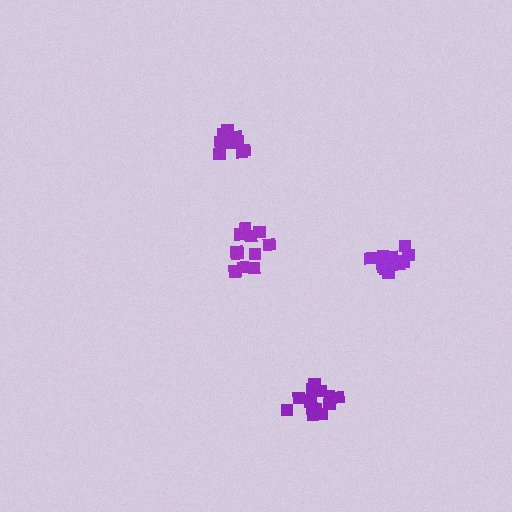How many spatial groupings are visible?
There are 4 spatial groupings.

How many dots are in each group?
Group 1: 13 dots, Group 2: 15 dots, Group 3: 11 dots, Group 4: 15 dots (54 total).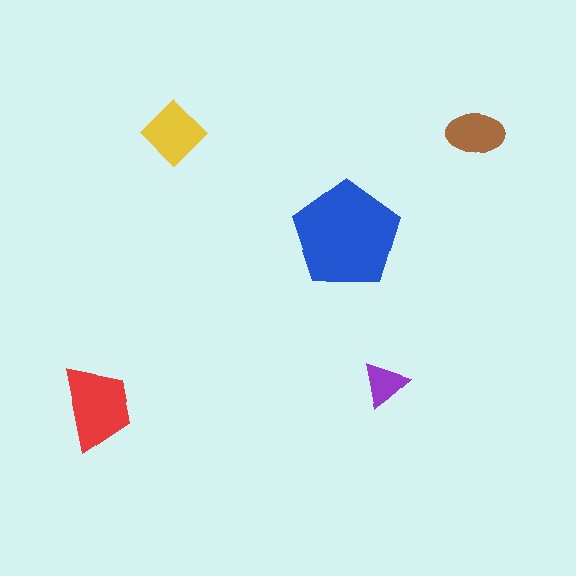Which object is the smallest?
The purple triangle.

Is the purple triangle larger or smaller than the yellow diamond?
Smaller.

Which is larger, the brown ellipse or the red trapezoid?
The red trapezoid.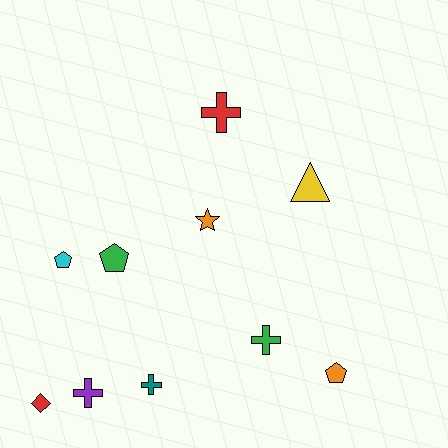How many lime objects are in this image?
There are no lime objects.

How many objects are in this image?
There are 10 objects.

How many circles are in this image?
There are no circles.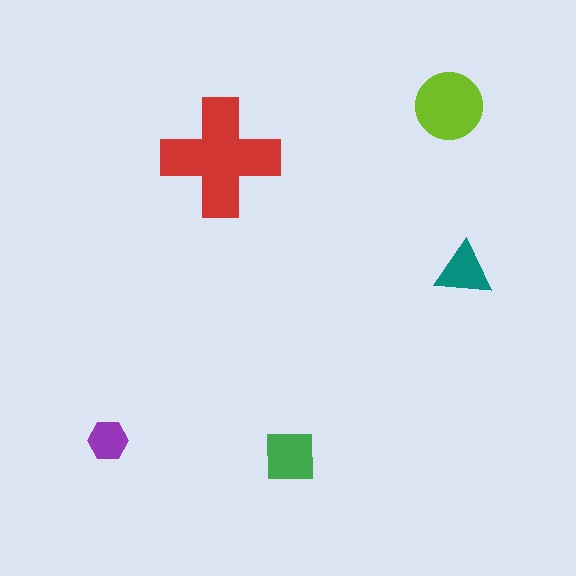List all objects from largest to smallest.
The red cross, the lime circle, the green square, the teal triangle, the purple hexagon.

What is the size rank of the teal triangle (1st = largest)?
4th.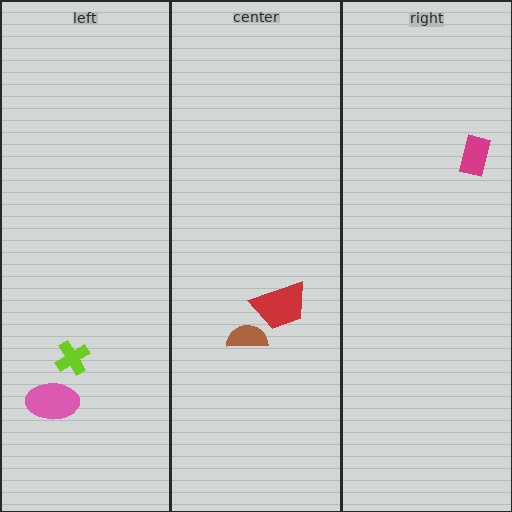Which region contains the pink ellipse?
The left region.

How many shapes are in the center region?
2.